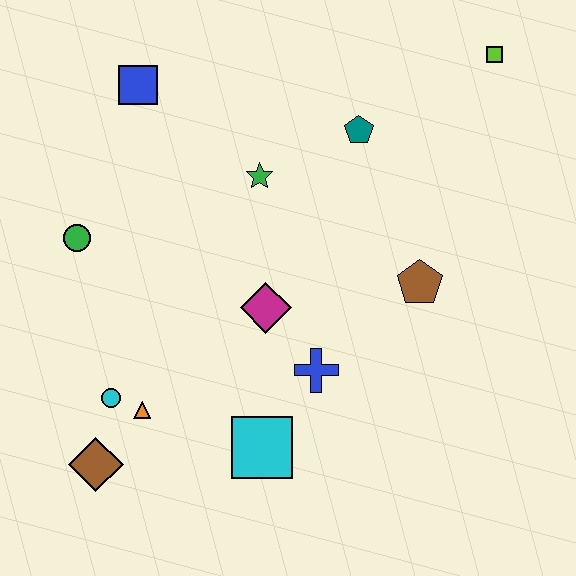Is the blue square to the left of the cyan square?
Yes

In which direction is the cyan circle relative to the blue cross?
The cyan circle is to the left of the blue cross.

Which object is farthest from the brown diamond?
The lime square is farthest from the brown diamond.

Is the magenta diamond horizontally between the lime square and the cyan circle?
Yes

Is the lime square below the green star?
No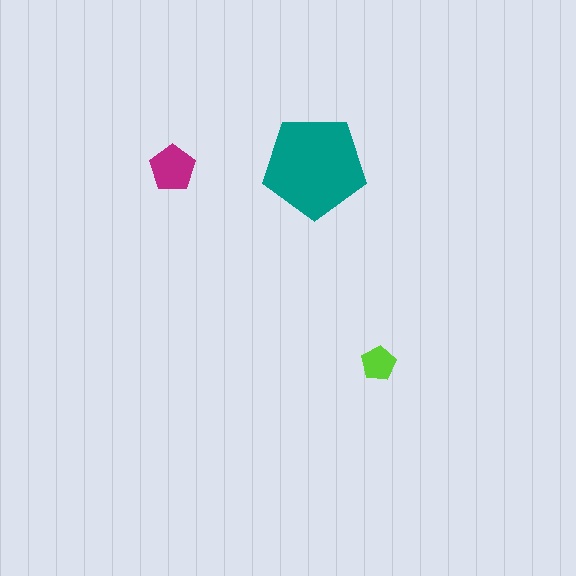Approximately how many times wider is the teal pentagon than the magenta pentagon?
About 2 times wider.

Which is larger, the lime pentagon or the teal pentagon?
The teal one.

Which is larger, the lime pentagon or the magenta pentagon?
The magenta one.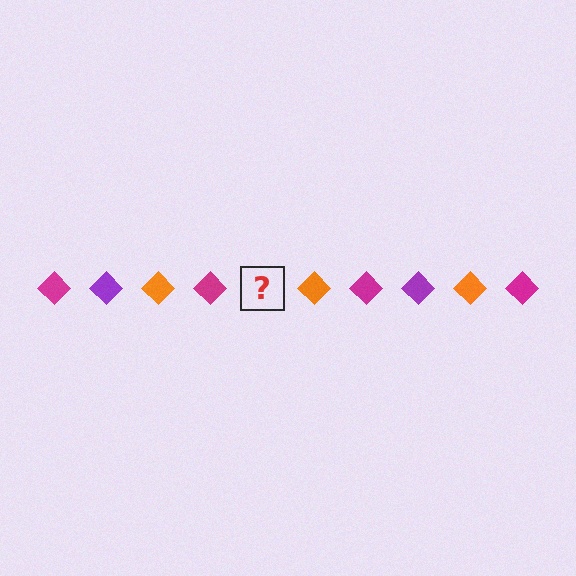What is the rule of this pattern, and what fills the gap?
The rule is that the pattern cycles through magenta, purple, orange diamonds. The gap should be filled with a purple diamond.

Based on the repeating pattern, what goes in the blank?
The blank should be a purple diamond.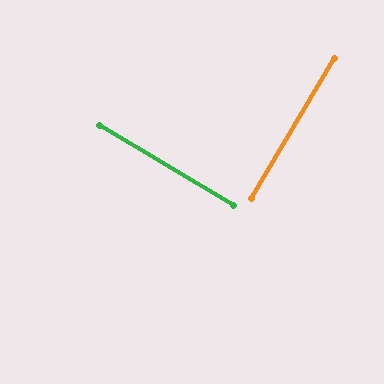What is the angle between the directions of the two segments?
Approximately 90 degrees.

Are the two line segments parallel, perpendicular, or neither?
Perpendicular — they meet at approximately 90°.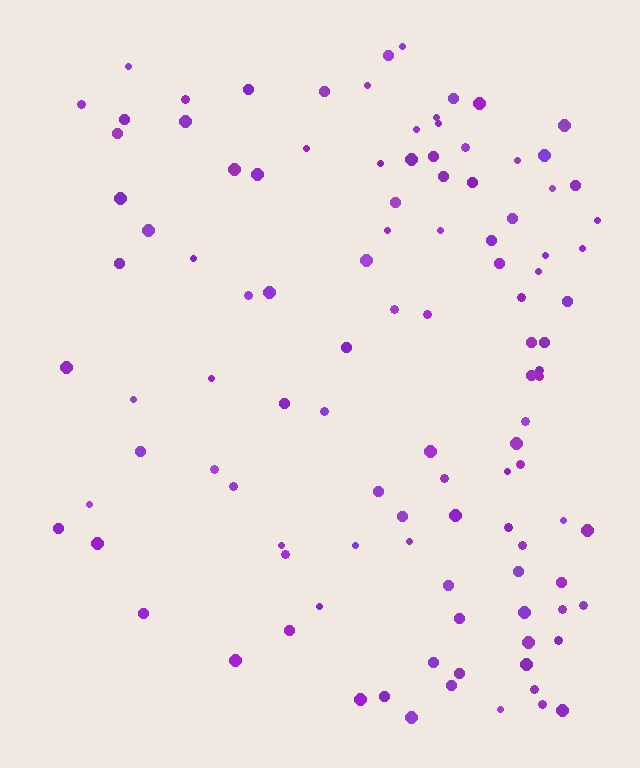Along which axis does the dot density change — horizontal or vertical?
Horizontal.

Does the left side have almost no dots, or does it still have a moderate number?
Still a moderate number, just noticeably fewer than the right.